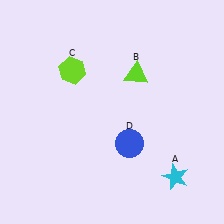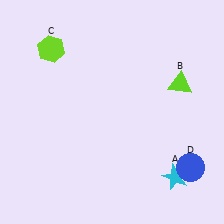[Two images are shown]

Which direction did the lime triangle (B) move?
The lime triangle (B) moved right.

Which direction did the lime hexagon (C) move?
The lime hexagon (C) moved up.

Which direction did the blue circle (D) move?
The blue circle (D) moved right.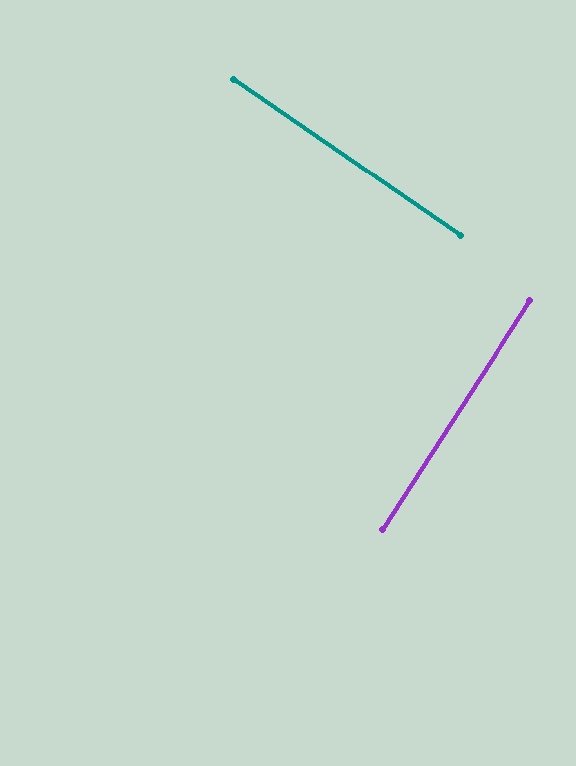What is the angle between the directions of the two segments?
Approximately 88 degrees.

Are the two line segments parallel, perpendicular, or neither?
Perpendicular — they meet at approximately 88°.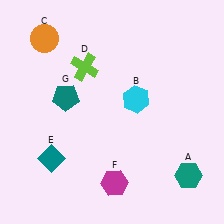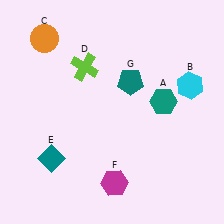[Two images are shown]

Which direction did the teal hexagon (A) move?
The teal hexagon (A) moved up.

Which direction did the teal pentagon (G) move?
The teal pentagon (G) moved right.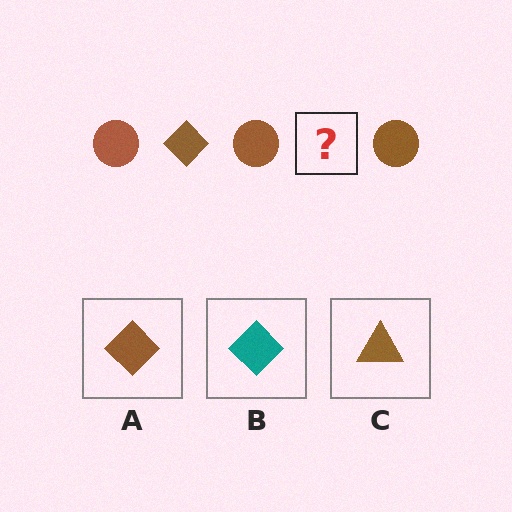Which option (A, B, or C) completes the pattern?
A.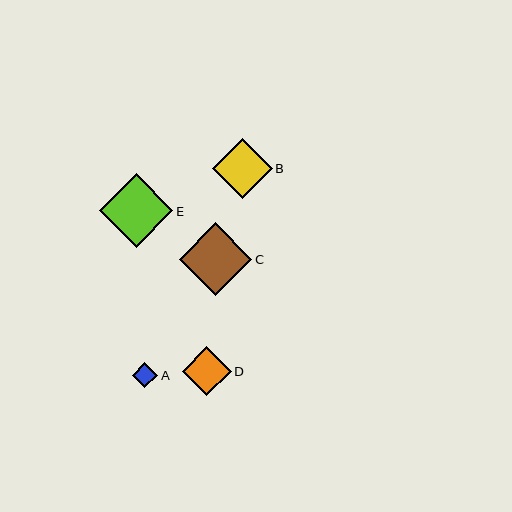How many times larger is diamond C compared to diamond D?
Diamond C is approximately 1.5 times the size of diamond D.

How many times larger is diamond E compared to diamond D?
Diamond E is approximately 1.5 times the size of diamond D.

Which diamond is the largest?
Diamond E is the largest with a size of approximately 74 pixels.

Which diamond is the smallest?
Diamond A is the smallest with a size of approximately 25 pixels.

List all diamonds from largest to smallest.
From largest to smallest: E, C, B, D, A.